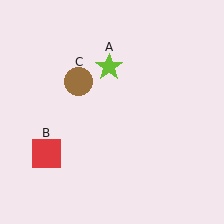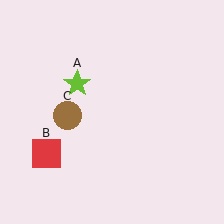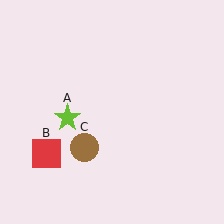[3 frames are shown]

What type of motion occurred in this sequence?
The lime star (object A), brown circle (object C) rotated counterclockwise around the center of the scene.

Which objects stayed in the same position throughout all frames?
Red square (object B) remained stationary.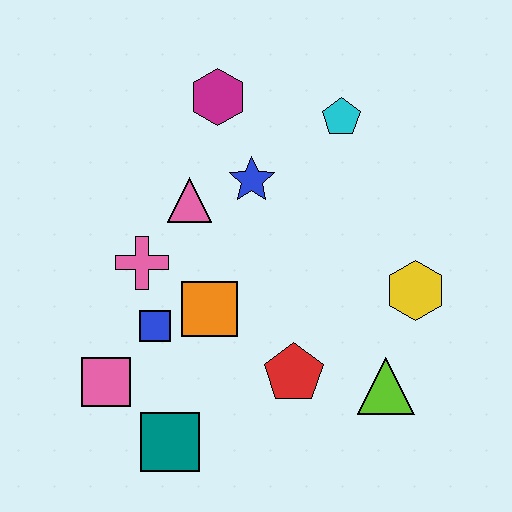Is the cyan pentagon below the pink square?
No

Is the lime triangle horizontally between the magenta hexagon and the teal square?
No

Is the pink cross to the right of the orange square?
No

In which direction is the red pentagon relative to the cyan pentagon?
The red pentagon is below the cyan pentagon.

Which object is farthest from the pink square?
The cyan pentagon is farthest from the pink square.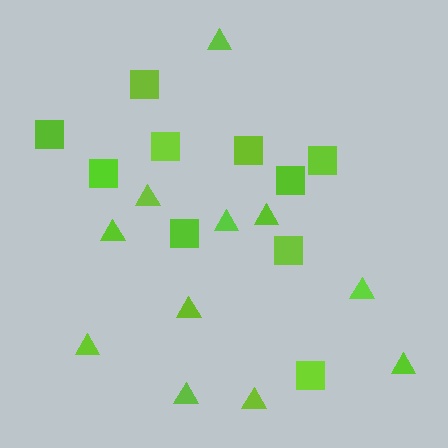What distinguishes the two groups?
There are 2 groups: one group of squares (10) and one group of triangles (11).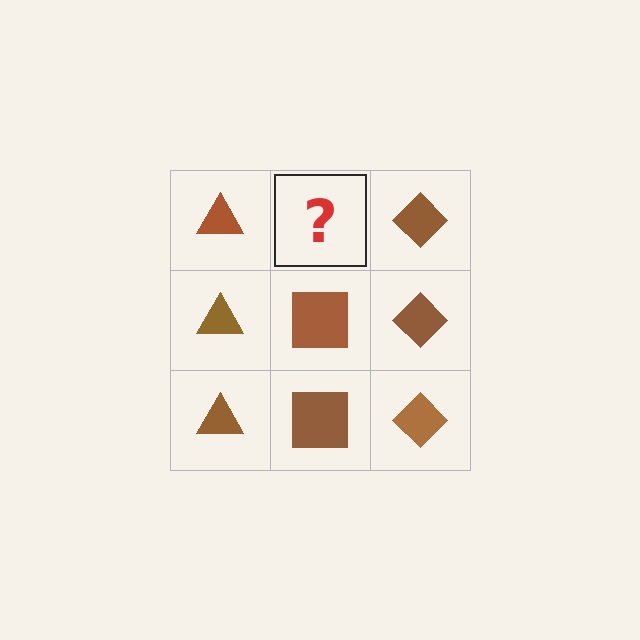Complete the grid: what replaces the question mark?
The question mark should be replaced with a brown square.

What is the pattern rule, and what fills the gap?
The rule is that each column has a consistent shape. The gap should be filled with a brown square.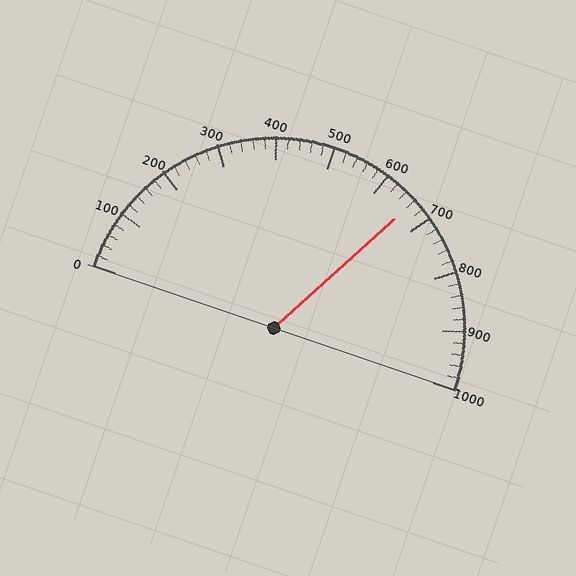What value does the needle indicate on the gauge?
The needle indicates approximately 660.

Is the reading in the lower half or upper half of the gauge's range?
The reading is in the upper half of the range (0 to 1000).